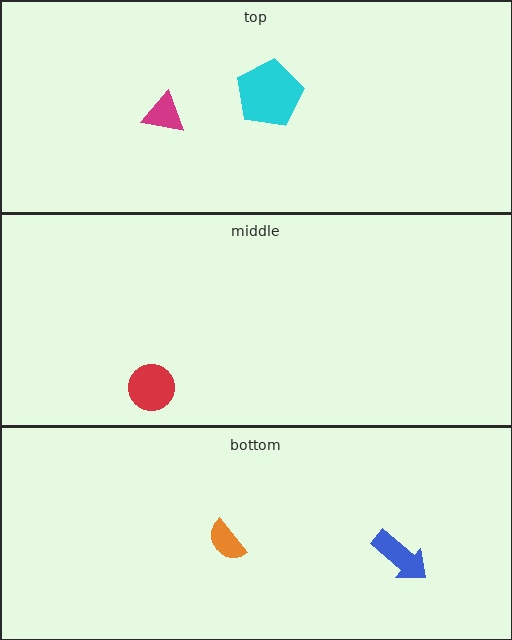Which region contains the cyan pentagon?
The top region.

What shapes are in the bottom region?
The orange semicircle, the blue arrow.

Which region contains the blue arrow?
The bottom region.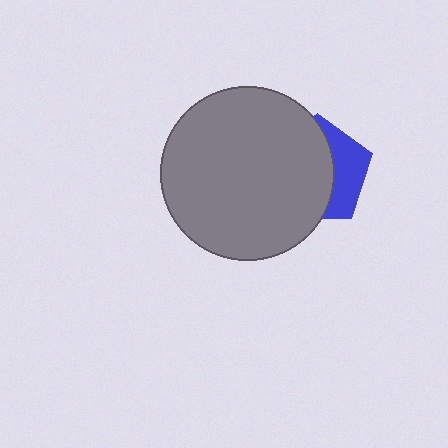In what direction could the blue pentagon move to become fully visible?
The blue pentagon could move right. That would shift it out from behind the gray circle entirely.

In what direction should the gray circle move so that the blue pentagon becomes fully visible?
The gray circle should move left. That is the shortest direction to clear the overlap and leave the blue pentagon fully visible.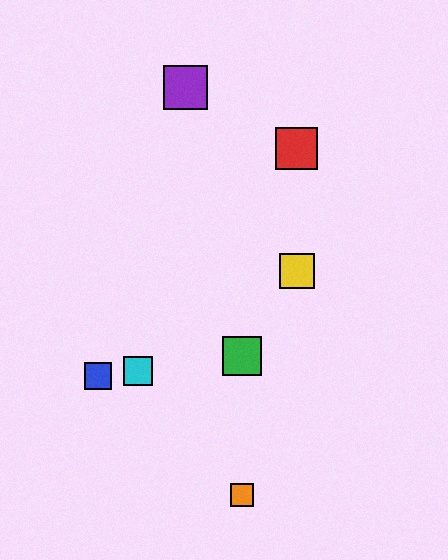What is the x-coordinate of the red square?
The red square is at x≈297.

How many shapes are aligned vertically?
2 shapes (the green square, the orange square) are aligned vertically.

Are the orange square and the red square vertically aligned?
No, the orange square is at x≈242 and the red square is at x≈297.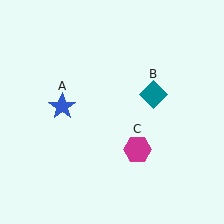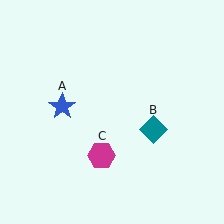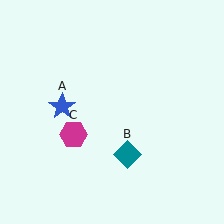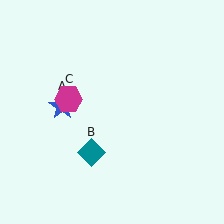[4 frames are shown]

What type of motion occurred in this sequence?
The teal diamond (object B), magenta hexagon (object C) rotated clockwise around the center of the scene.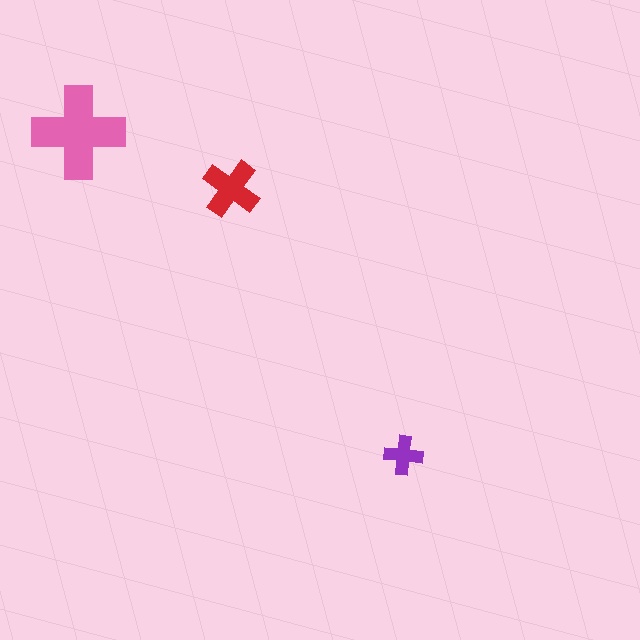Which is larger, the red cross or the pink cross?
The pink one.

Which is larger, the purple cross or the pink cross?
The pink one.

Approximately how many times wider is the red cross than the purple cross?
About 1.5 times wider.